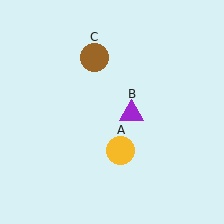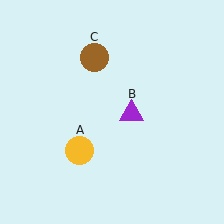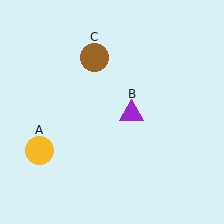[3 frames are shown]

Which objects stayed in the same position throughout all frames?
Purple triangle (object B) and brown circle (object C) remained stationary.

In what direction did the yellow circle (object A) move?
The yellow circle (object A) moved left.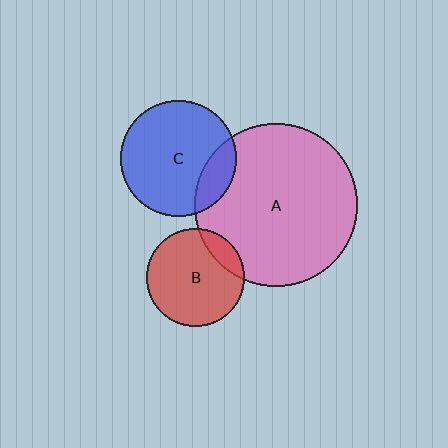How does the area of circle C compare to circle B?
Approximately 1.4 times.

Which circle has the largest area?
Circle A (pink).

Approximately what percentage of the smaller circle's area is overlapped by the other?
Approximately 20%.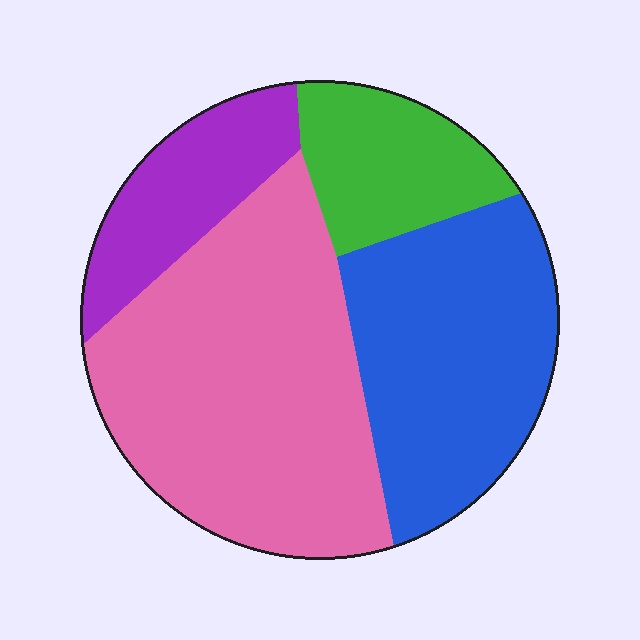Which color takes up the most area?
Pink, at roughly 45%.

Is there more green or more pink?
Pink.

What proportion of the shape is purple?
Purple takes up about one eighth (1/8) of the shape.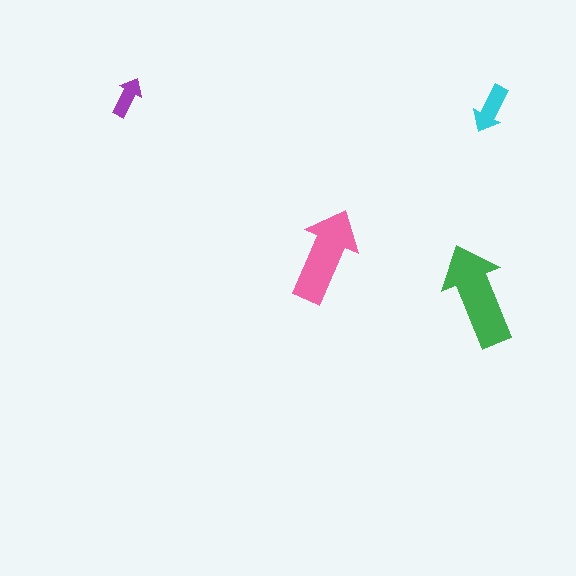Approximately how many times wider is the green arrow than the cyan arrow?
About 2 times wider.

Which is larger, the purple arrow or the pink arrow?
The pink one.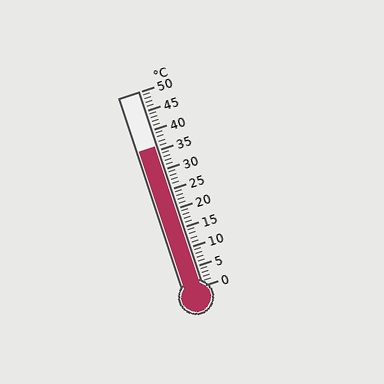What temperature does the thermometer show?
The thermometer shows approximately 36°C.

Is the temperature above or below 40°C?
The temperature is below 40°C.